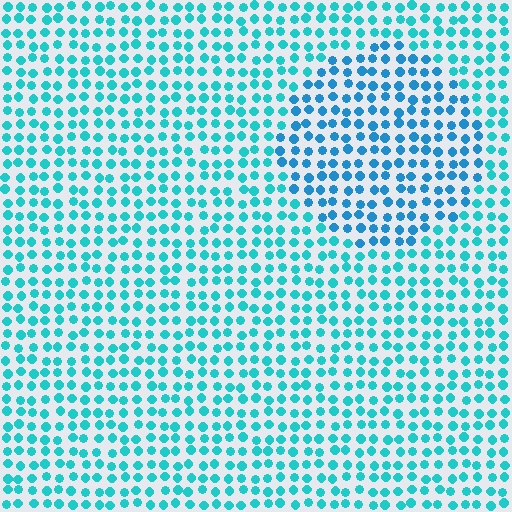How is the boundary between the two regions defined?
The boundary is defined purely by a slight shift in hue (about 23 degrees). Spacing, size, and orientation are identical on both sides.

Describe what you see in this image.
The image is filled with small cyan elements in a uniform arrangement. A circle-shaped region is visible where the elements are tinted to a slightly different hue, forming a subtle color boundary.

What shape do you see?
I see a circle.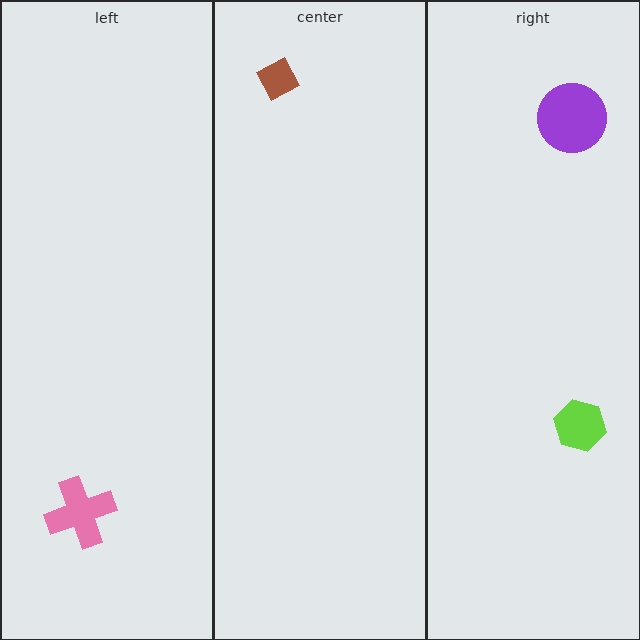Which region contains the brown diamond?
The center region.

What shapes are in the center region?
The brown diamond.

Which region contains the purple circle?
The right region.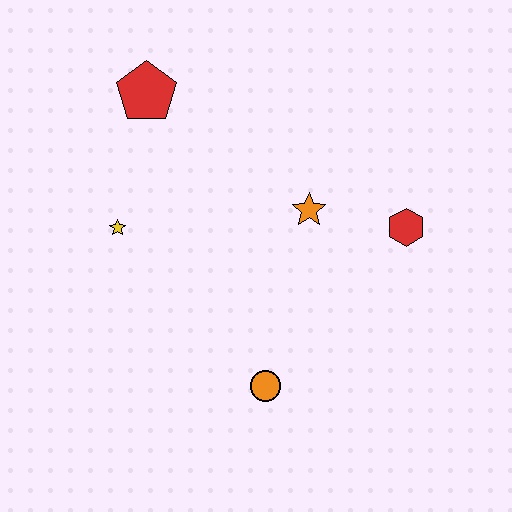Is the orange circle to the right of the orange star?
No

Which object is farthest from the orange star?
The red pentagon is farthest from the orange star.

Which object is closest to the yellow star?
The red pentagon is closest to the yellow star.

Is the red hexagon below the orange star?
Yes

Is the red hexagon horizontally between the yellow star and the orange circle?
No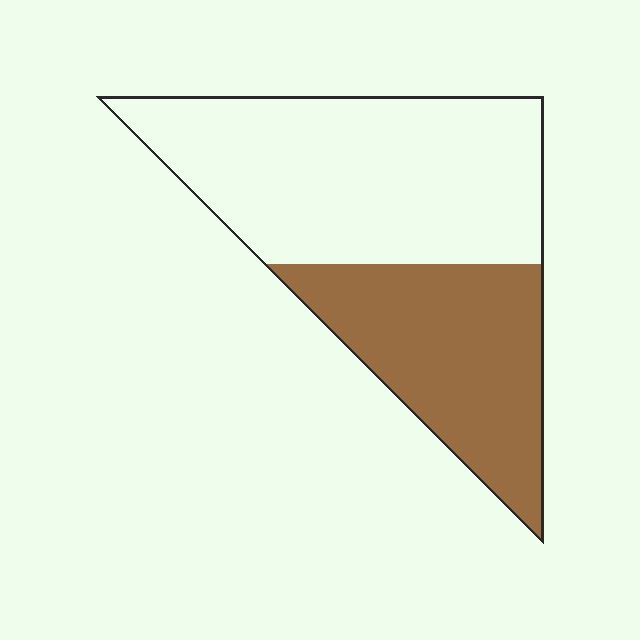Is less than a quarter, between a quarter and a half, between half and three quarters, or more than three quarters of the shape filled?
Between a quarter and a half.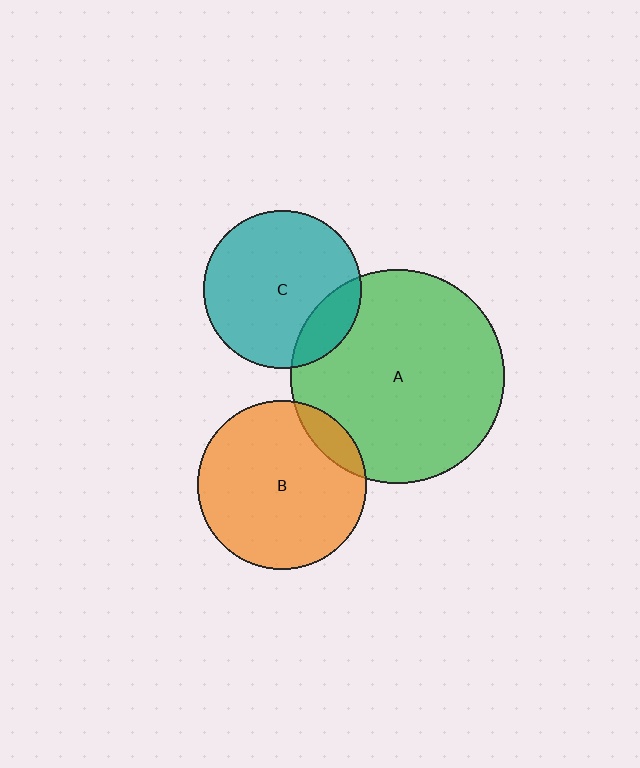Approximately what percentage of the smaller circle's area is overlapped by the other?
Approximately 10%.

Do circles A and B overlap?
Yes.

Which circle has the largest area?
Circle A (green).